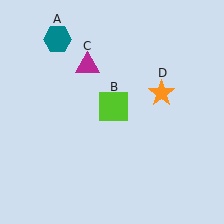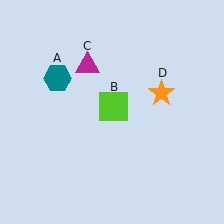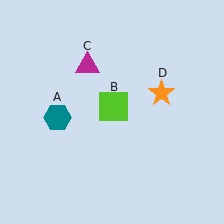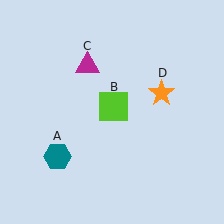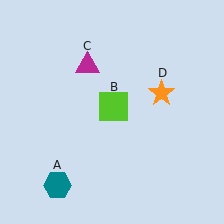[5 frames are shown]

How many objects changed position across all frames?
1 object changed position: teal hexagon (object A).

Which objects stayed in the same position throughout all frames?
Lime square (object B) and magenta triangle (object C) and orange star (object D) remained stationary.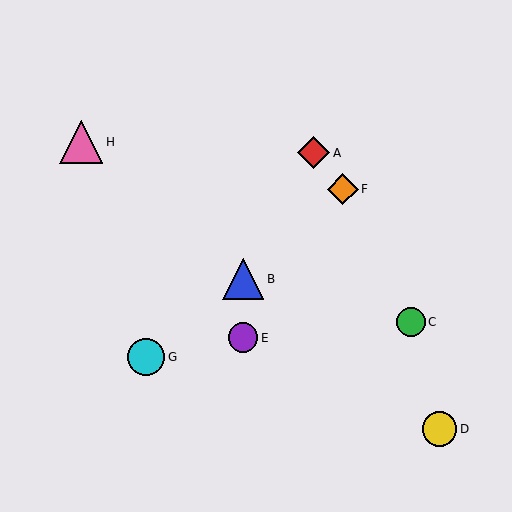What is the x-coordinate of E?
Object E is at x≈243.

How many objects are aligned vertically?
2 objects (B, E) are aligned vertically.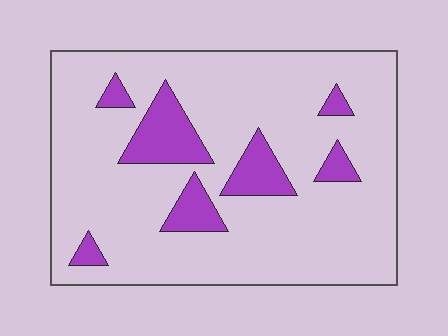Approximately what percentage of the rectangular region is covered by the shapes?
Approximately 15%.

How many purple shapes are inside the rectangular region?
7.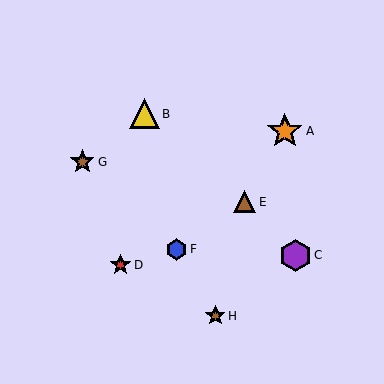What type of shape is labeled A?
Shape A is an orange star.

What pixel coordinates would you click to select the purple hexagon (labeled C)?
Click at (295, 255) to select the purple hexagon C.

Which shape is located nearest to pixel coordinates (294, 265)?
The purple hexagon (labeled C) at (295, 255) is nearest to that location.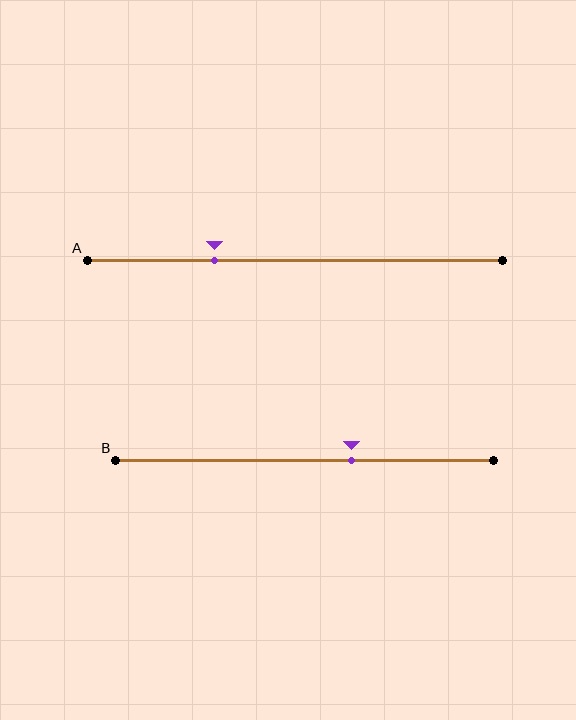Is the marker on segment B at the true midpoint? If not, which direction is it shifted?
No, the marker on segment B is shifted to the right by about 12% of the segment length.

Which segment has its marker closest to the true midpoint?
Segment B has its marker closest to the true midpoint.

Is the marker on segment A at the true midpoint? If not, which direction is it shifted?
No, the marker on segment A is shifted to the left by about 19% of the segment length.